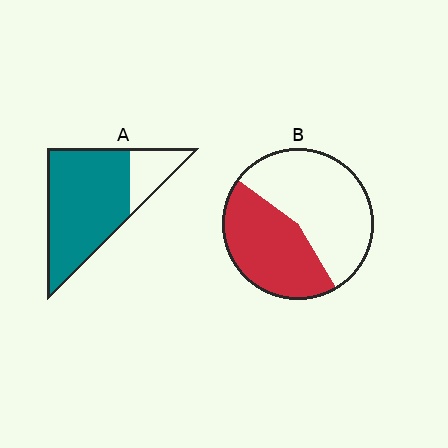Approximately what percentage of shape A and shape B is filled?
A is approximately 80% and B is approximately 45%.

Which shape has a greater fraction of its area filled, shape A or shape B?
Shape A.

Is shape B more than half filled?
No.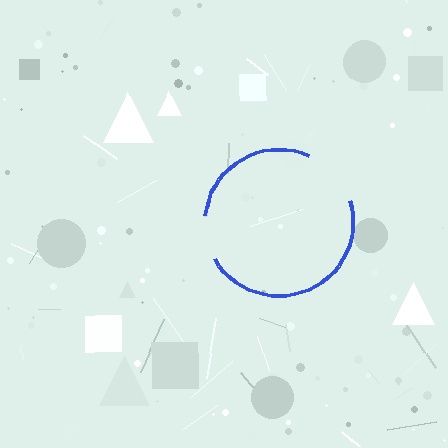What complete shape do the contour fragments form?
The contour fragments form a circle.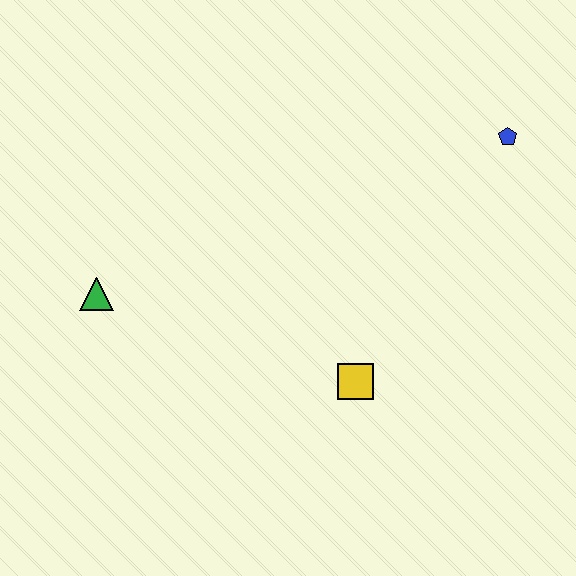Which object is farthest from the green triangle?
The blue pentagon is farthest from the green triangle.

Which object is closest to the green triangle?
The yellow square is closest to the green triangle.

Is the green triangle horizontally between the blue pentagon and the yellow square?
No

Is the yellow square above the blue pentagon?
No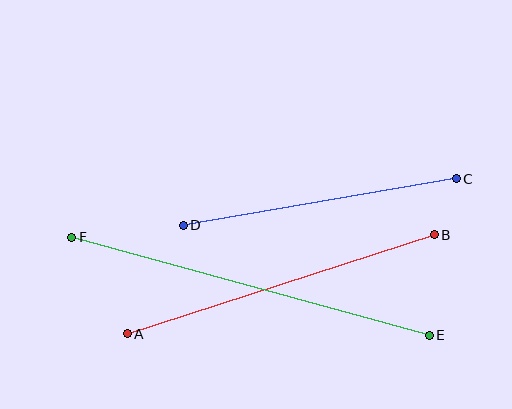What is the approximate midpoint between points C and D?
The midpoint is at approximately (320, 202) pixels.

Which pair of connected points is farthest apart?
Points E and F are farthest apart.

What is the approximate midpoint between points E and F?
The midpoint is at approximately (251, 286) pixels.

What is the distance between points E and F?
The distance is approximately 371 pixels.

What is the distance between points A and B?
The distance is approximately 323 pixels.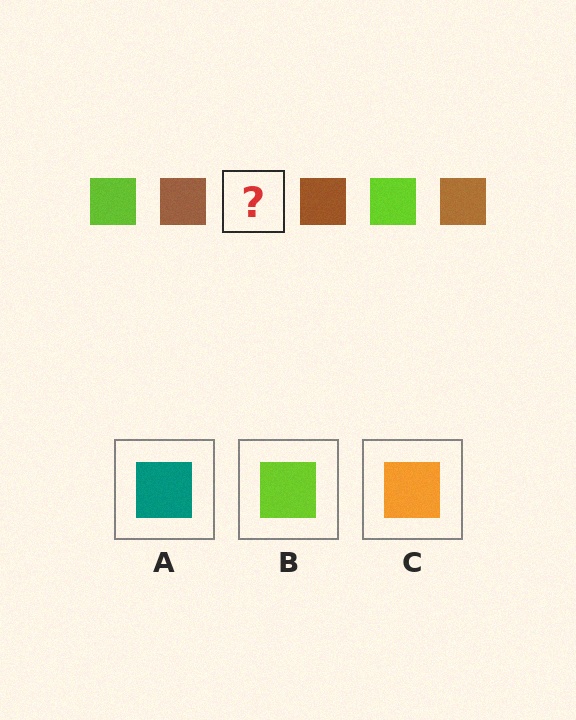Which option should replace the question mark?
Option B.